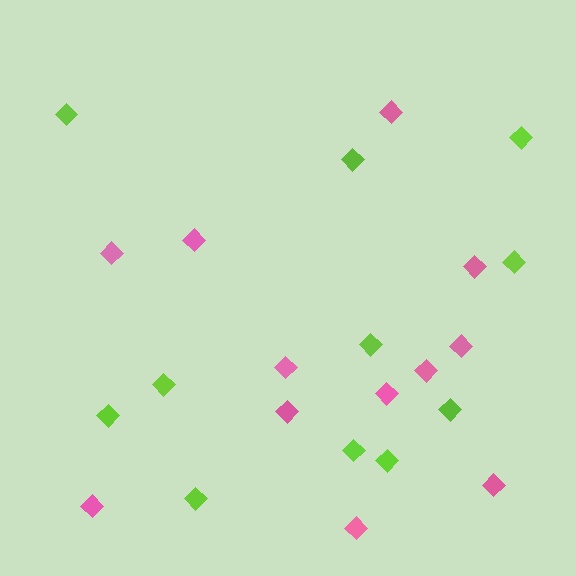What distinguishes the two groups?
There are 2 groups: one group of pink diamonds (12) and one group of lime diamonds (11).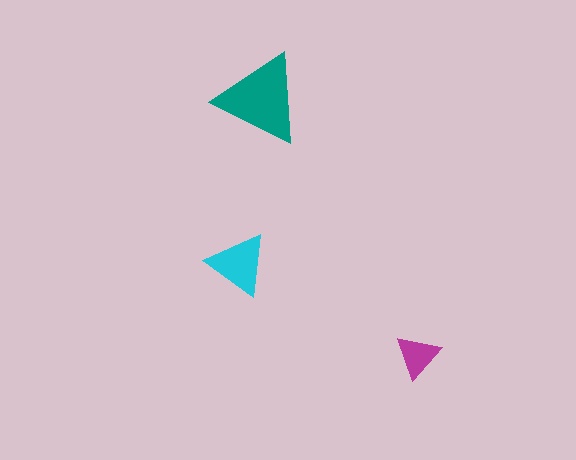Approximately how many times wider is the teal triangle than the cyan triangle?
About 1.5 times wider.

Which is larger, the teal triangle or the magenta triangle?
The teal one.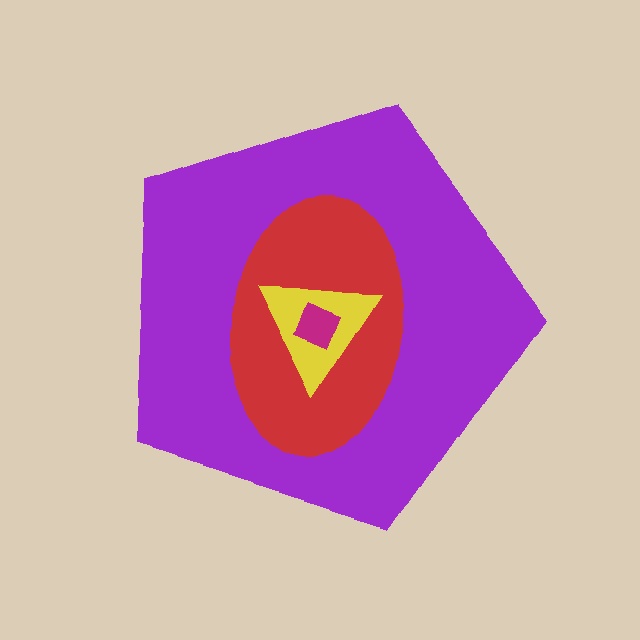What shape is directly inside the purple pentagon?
The red ellipse.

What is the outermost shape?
The purple pentagon.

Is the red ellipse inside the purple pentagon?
Yes.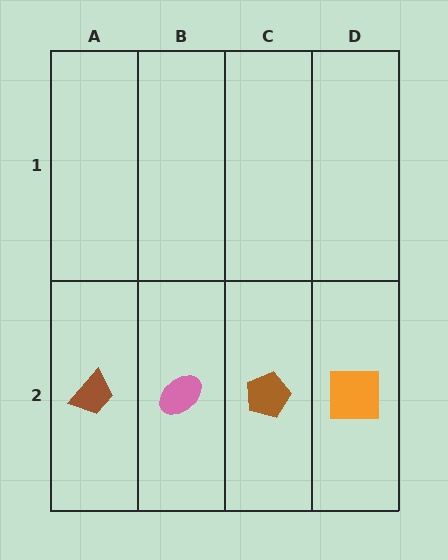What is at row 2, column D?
An orange square.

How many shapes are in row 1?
0 shapes.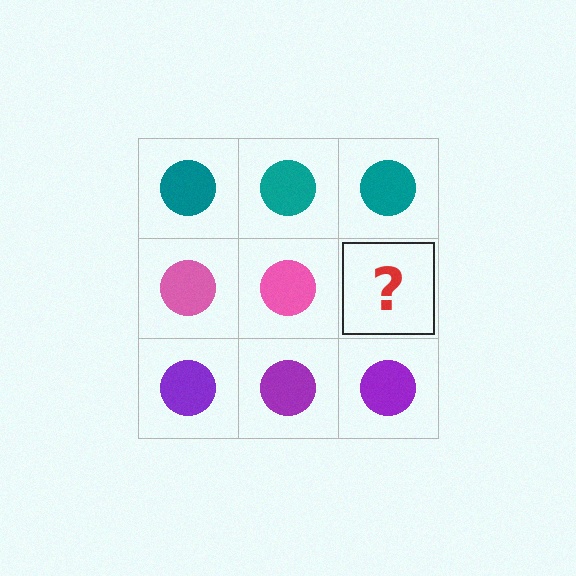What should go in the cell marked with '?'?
The missing cell should contain a pink circle.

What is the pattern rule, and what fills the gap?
The rule is that each row has a consistent color. The gap should be filled with a pink circle.